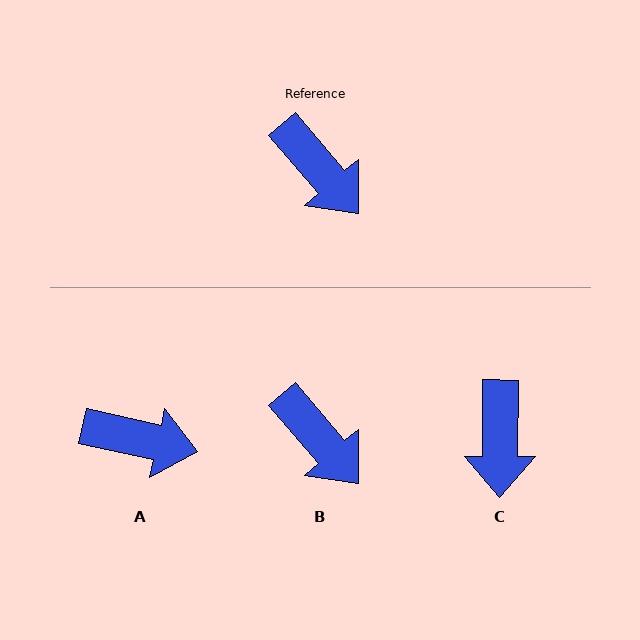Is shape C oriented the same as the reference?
No, it is off by about 41 degrees.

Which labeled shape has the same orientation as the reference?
B.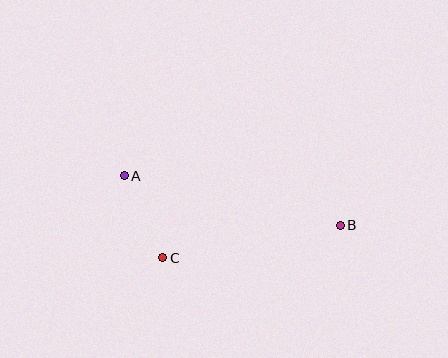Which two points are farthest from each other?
Points A and B are farthest from each other.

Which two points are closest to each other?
Points A and C are closest to each other.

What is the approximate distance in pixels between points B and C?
The distance between B and C is approximately 180 pixels.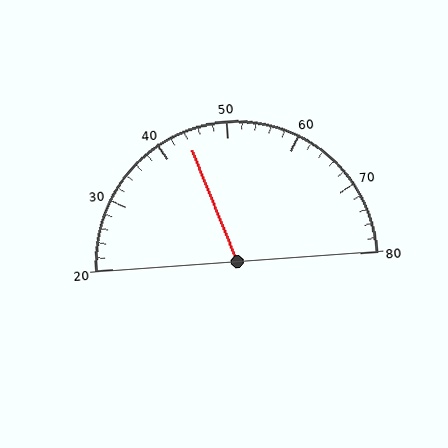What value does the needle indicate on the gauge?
The needle indicates approximately 44.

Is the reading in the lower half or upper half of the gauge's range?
The reading is in the lower half of the range (20 to 80).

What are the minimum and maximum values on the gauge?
The gauge ranges from 20 to 80.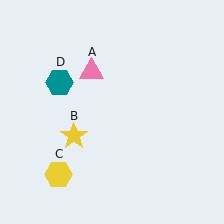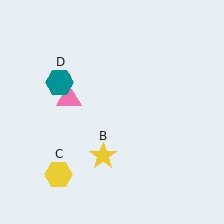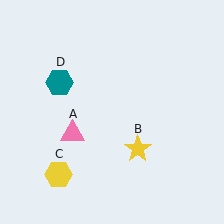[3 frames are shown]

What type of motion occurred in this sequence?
The pink triangle (object A), yellow star (object B) rotated counterclockwise around the center of the scene.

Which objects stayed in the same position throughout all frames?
Yellow hexagon (object C) and teal hexagon (object D) remained stationary.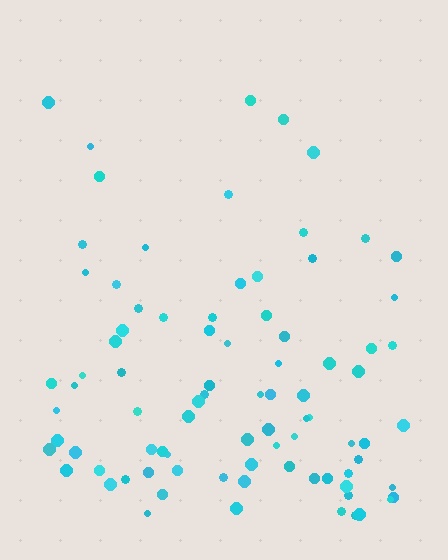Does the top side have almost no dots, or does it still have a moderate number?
Still a moderate number, just noticeably fewer than the bottom.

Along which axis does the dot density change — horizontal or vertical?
Vertical.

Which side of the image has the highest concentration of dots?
The bottom.